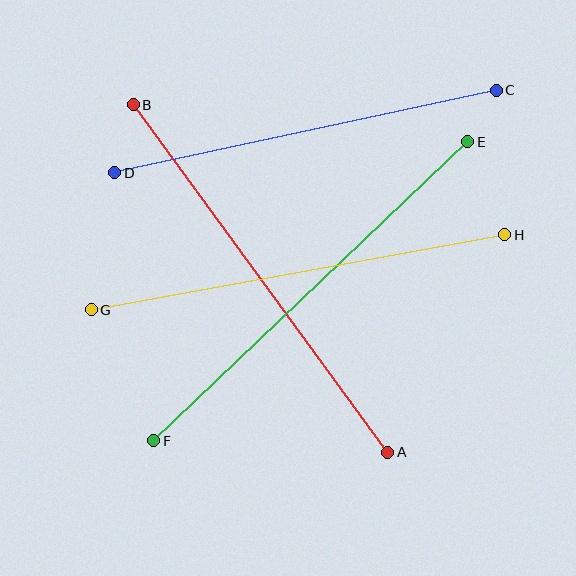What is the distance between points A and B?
The distance is approximately 430 pixels.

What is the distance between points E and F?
The distance is approximately 434 pixels.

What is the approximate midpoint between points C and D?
The midpoint is at approximately (306, 132) pixels.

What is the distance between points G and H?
The distance is approximately 420 pixels.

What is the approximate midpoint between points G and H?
The midpoint is at approximately (298, 272) pixels.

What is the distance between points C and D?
The distance is approximately 391 pixels.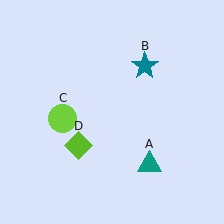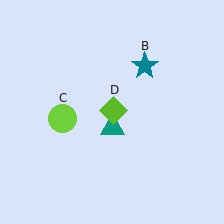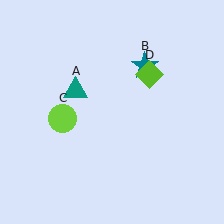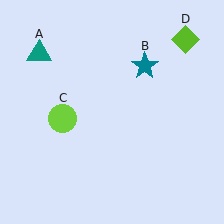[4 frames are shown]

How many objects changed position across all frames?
2 objects changed position: teal triangle (object A), lime diamond (object D).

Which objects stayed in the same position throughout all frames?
Teal star (object B) and lime circle (object C) remained stationary.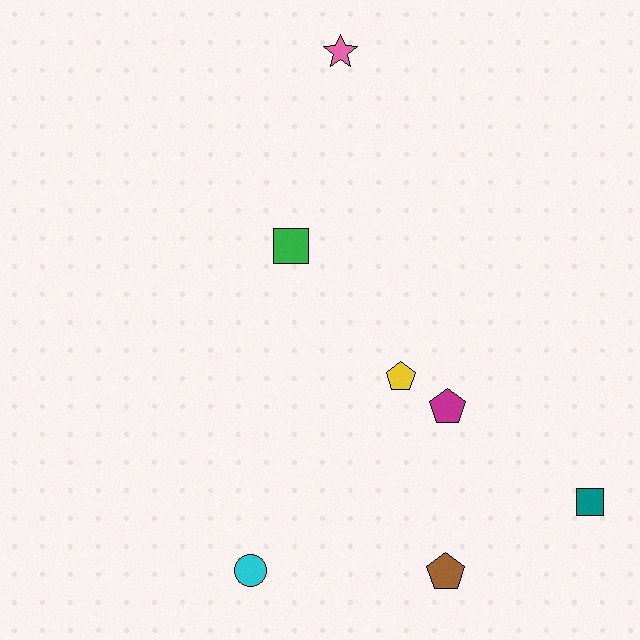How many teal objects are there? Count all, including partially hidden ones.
There is 1 teal object.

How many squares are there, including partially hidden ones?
There are 2 squares.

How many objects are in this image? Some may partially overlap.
There are 7 objects.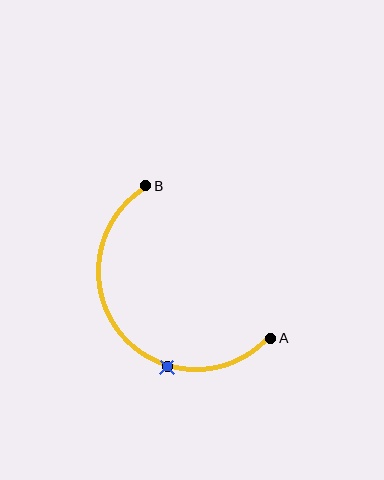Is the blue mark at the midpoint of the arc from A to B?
No. The blue mark lies on the arc but is closer to endpoint A. The arc midpoint would be at the point on the curve equidistant along the arc from both A and B.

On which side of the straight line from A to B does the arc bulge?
The arc bulges below and to the left of the straight line connecting A and B.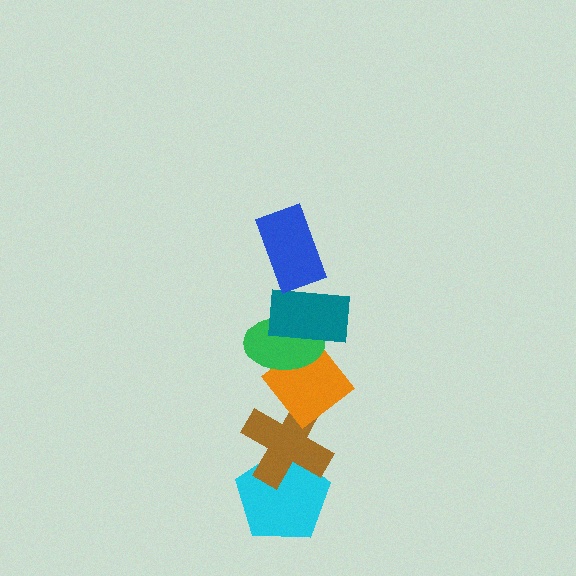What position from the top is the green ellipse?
The green ellipse is 3rd from the top.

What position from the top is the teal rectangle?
The teal rectangle is 2nd from the top.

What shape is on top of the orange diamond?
The green ellipse is on top of the orange diamond.